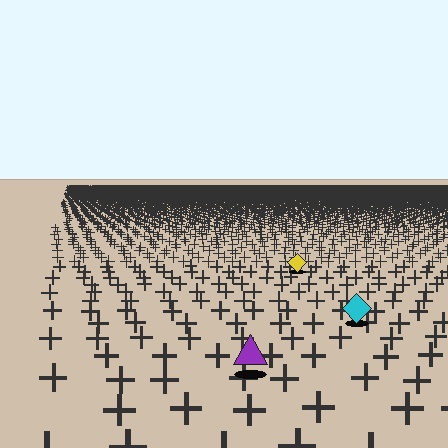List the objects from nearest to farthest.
From nearest to farthest: the purple triangle, the cyan diamond, the yellow diamond.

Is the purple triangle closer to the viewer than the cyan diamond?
Yes. The purple triangle is closer — you can tell from the texture gradient: the ground texture is coarser near it.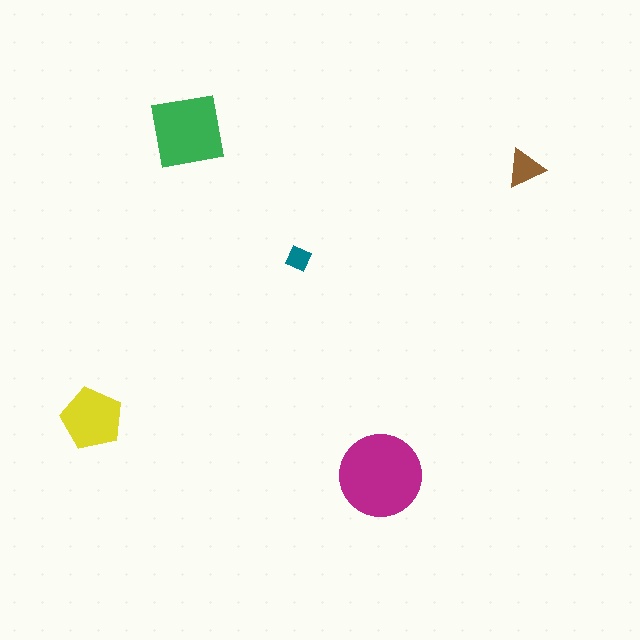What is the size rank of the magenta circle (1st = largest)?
1st.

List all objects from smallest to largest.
The teal diamond, the brown triangle, the yellow pentagon, the green square, the magenta circle.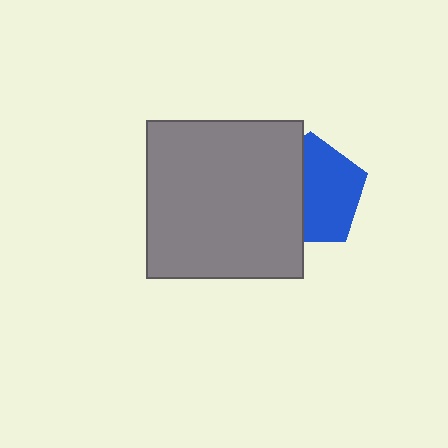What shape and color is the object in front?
The object in front is a gray square.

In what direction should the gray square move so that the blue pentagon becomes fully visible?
The gray square should move left. That is the shortest direction to clear the overlap and leave the blue pentagon fully visible.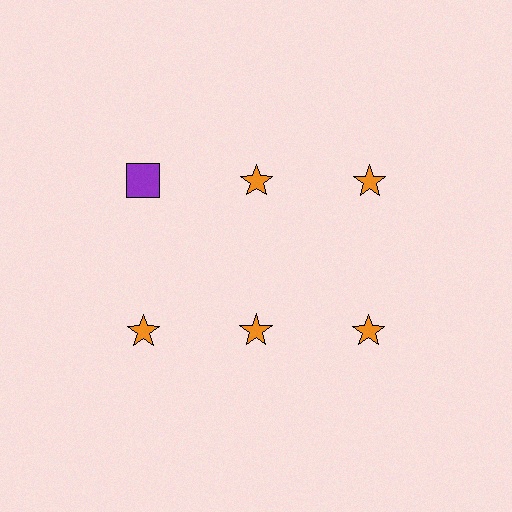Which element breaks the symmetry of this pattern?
The purple square in the top row, leftmost column breaks the symmetry. All other shapes are orange stars.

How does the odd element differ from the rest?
It differs in both color (purple instead of orange) and shape (square instead of star).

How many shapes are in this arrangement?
There are 6 shapes arranged in a grid pattern.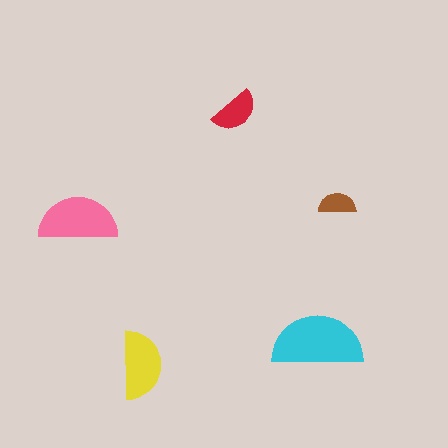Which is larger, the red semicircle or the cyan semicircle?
The cyan one.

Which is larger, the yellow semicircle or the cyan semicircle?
The cyan one.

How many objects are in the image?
There are 5 objects in the image.